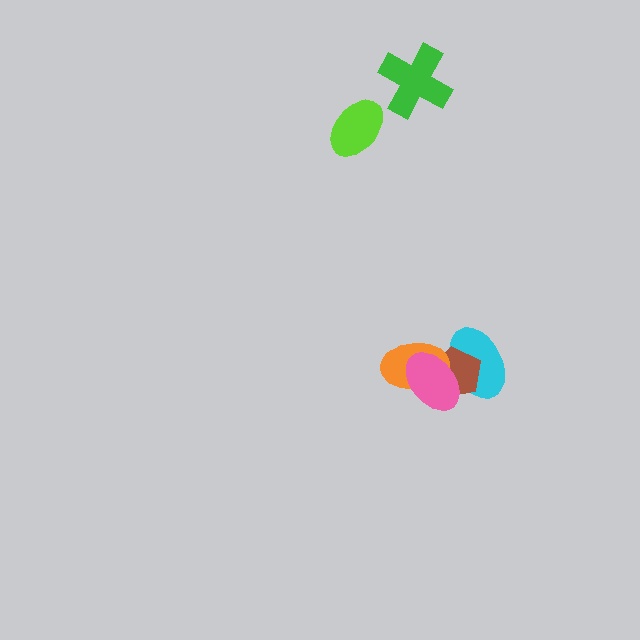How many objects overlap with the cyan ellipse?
3 objects overlap with the cyan ellipse.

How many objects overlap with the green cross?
0 objects overlap with the green cross.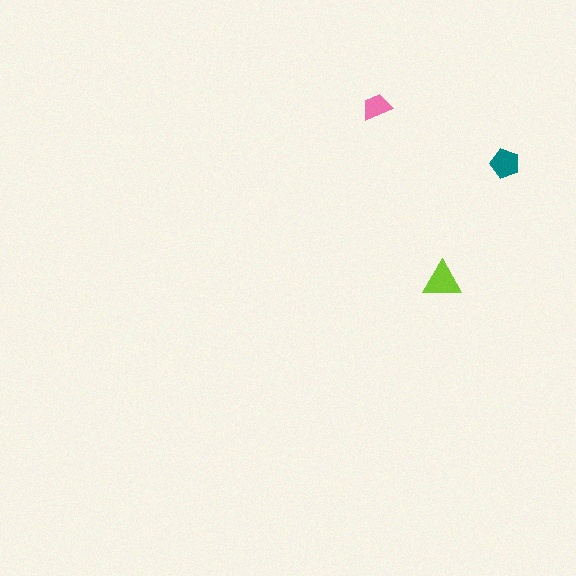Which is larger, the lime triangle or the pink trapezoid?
The lime triangle.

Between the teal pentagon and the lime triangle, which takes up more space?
The lime triangle.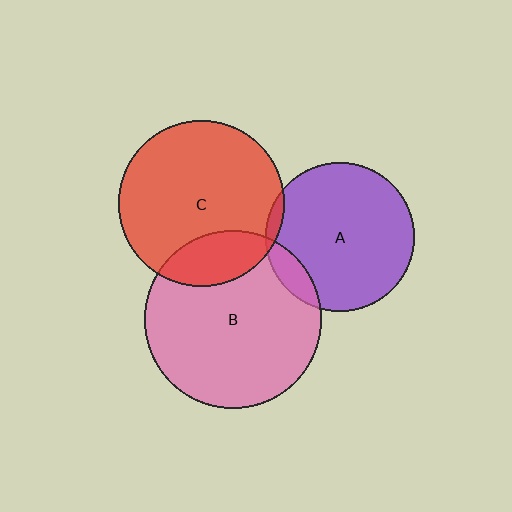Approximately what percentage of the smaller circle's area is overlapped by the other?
Approximately 10%.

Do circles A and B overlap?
Yes.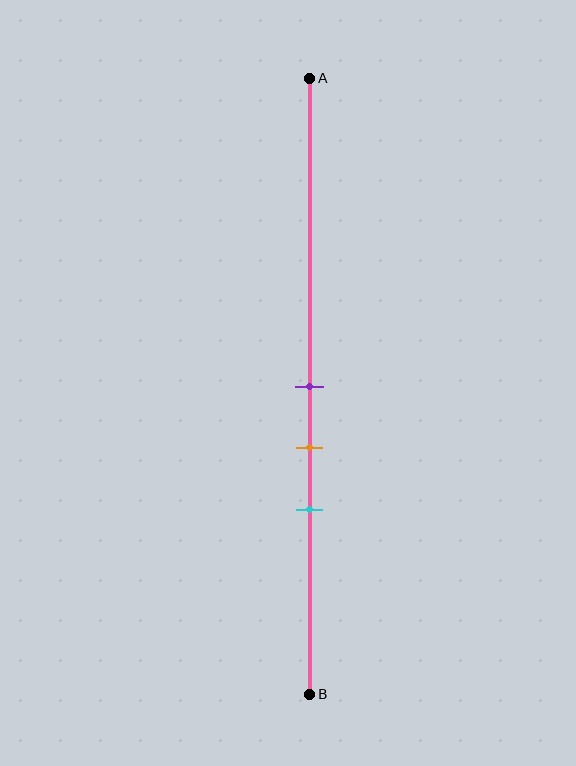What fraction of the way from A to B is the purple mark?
The purple mark is approximately 50% (0.5) of the way from A to B.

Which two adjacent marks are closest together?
The purple and orange marks are the closest adjacent pair.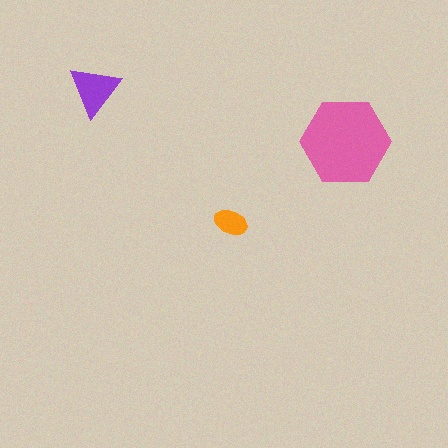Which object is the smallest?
The orange ellipse.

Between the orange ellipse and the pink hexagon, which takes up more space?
The pink hexagon.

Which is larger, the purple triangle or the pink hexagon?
The pink hexagon.